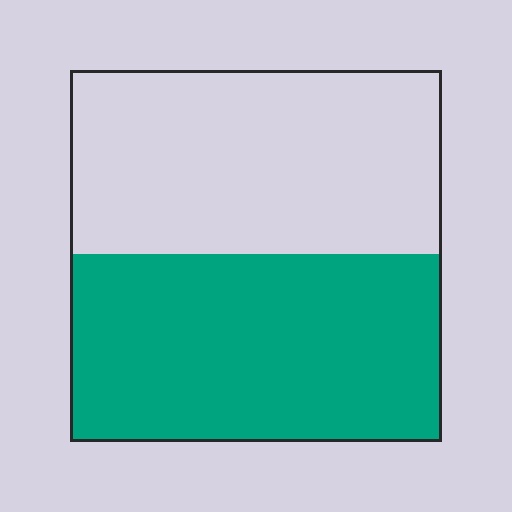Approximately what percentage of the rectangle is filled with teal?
Approximately 50%.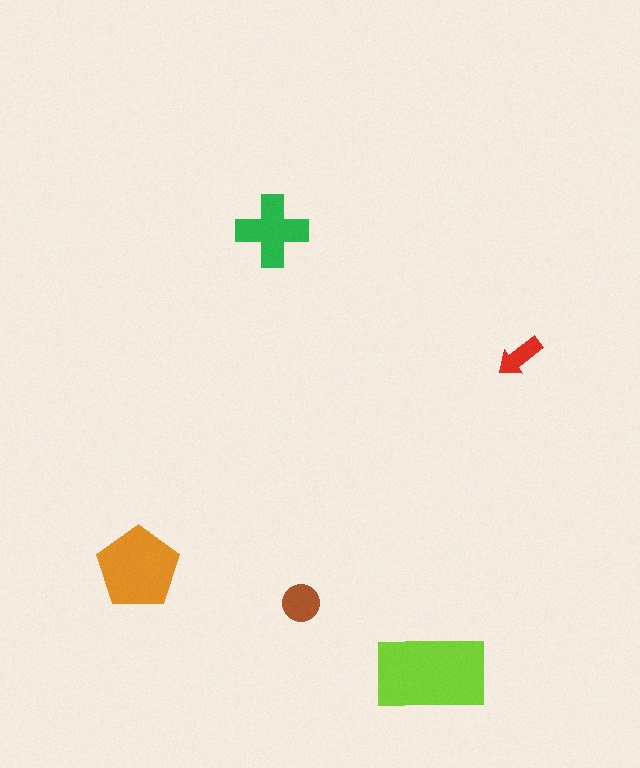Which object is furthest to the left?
The orange pentagon is leftmost.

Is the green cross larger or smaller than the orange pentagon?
Smaller.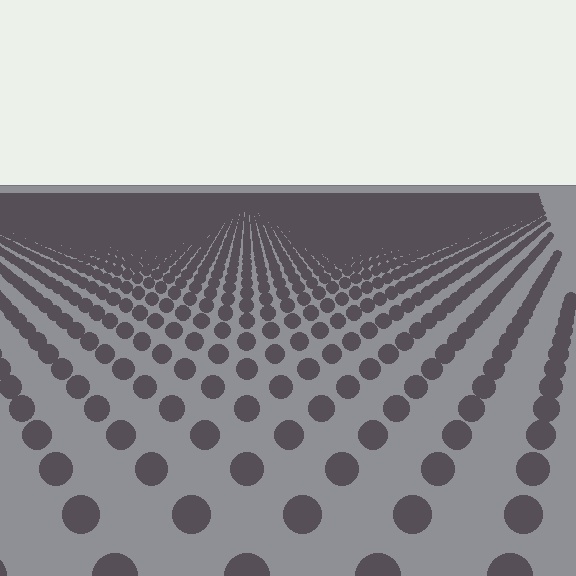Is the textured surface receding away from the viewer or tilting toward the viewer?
The surface is receding away from the viewer. Texture elements get smaller and denser toward the top.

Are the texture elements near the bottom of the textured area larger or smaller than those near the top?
Larger. Near the bottom, elements are closer to the viewer and appear at a bigger on-screen size.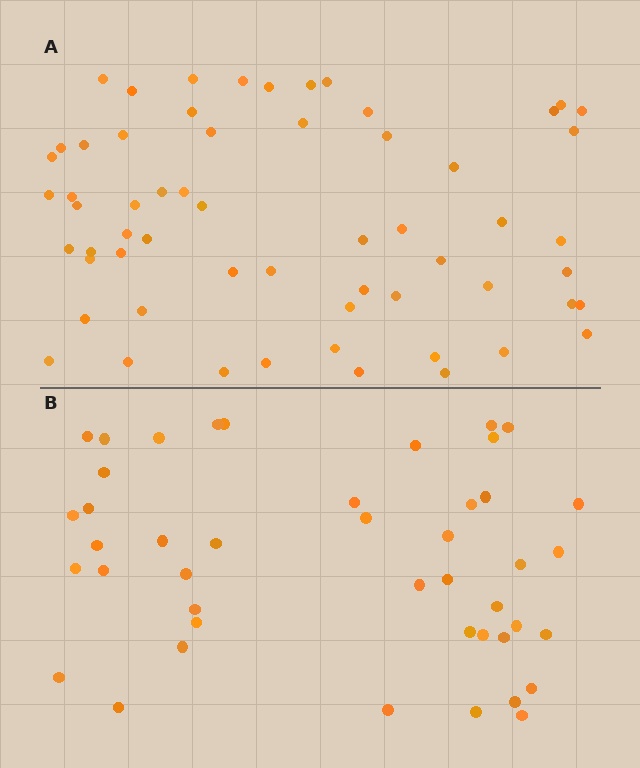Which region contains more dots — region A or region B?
Region A (the top region) has more dots.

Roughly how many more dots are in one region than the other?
Region A has approximately 15 more dots than region B.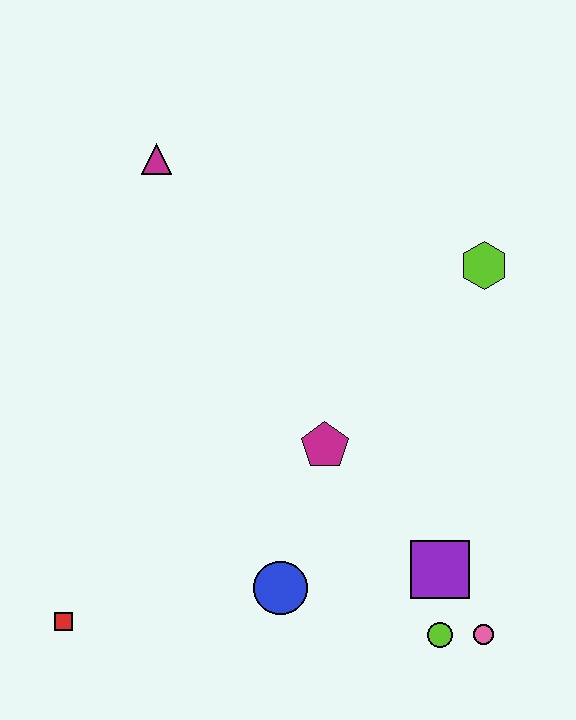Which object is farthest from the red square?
The lime hexagon is farthest from the red square.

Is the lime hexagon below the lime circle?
No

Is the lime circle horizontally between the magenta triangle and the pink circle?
Yes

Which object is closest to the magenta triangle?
The magenta pentagon is closest to the magenta triangle.